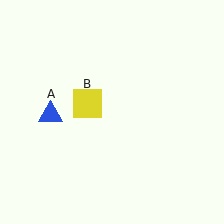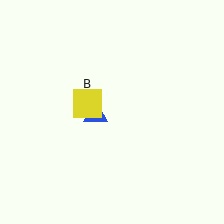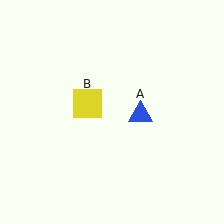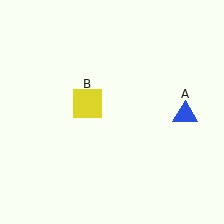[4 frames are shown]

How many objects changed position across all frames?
1 object changed position: blue triangle (object A).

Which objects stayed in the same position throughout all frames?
Yellow square (object B) remained stationary.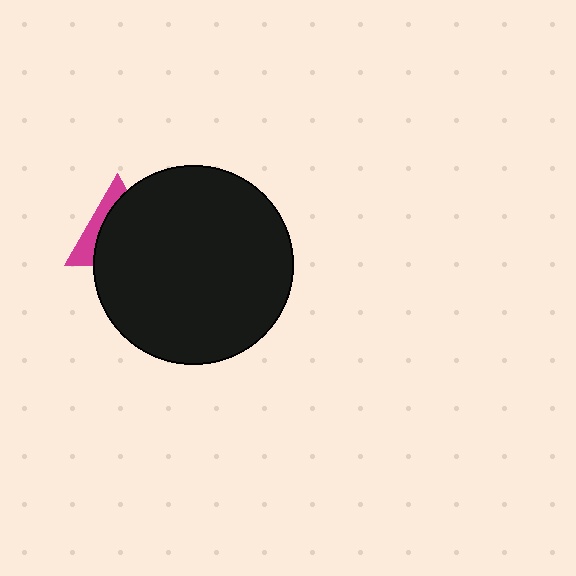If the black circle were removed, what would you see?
You would see the complete magenta triangle.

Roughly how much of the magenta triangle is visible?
A small part of it is visible (roughly 31%).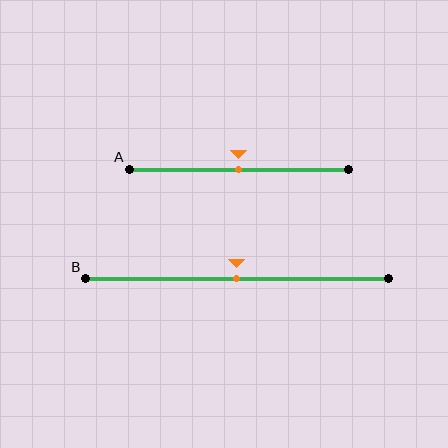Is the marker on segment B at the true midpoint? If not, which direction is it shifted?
Yes, the marker on segment B is at the true midpoint.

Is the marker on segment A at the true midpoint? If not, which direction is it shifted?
Yes, the marker on segment A is at the true midpoint.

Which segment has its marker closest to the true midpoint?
Segment A has its marker closest to the true midpoint.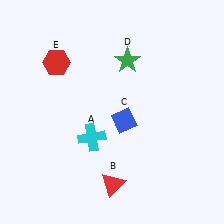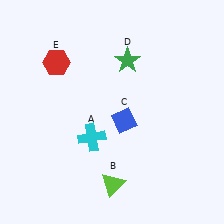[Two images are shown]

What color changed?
The triangle (B) changed from red in Image 1 to lime in Image 2.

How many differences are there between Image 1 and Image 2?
There is 1 difference between the two images.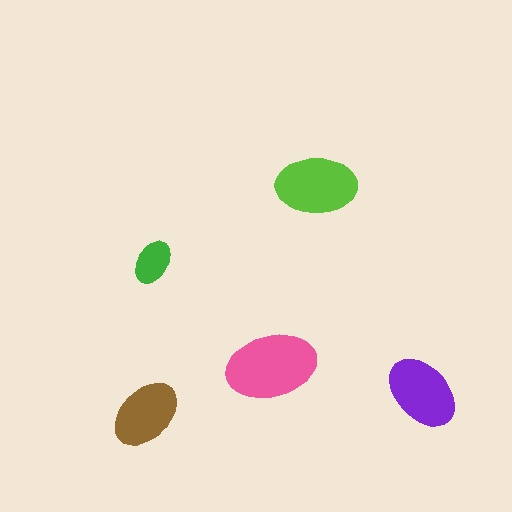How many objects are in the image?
There are 5 objects in the image.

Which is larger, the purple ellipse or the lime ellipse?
The lime one.